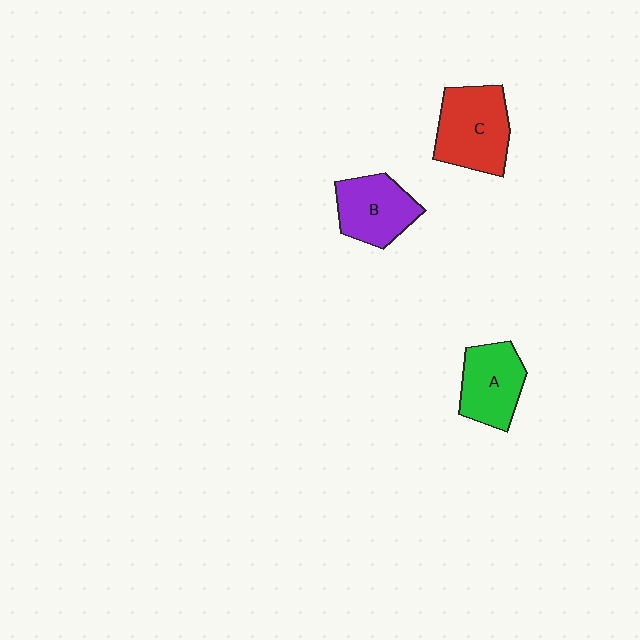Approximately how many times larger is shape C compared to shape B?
Approximately 1.2 times.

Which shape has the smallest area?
Shape B (purple).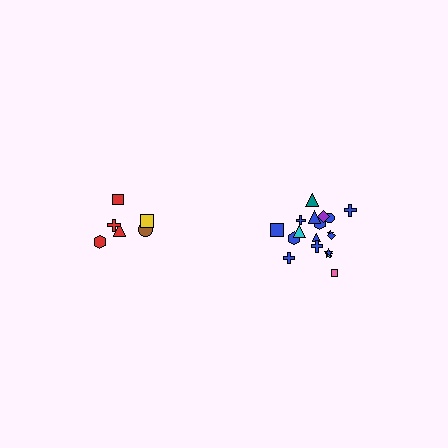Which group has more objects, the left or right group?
The right group.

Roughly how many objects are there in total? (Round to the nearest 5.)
Roughly 25 objects in total.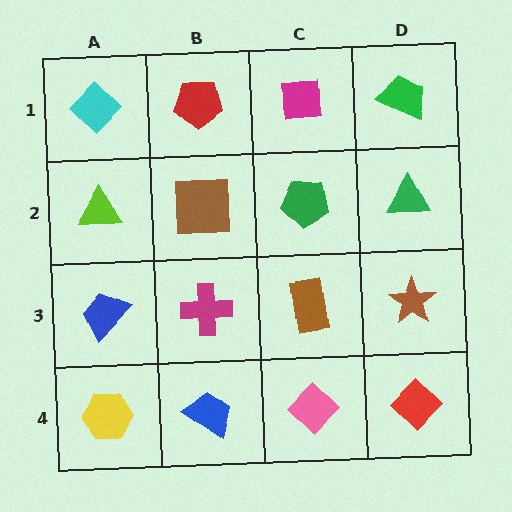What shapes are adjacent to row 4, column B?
A magenta cross (row 3, column B), a yellow hexagon (row 4, column A), a pink diamond (row 4, column C).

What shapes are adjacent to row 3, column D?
A green triangle (row 2, column D), a red diamond (row 4, column D), a brown rectangle (row 3, column C).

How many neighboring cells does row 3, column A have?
3.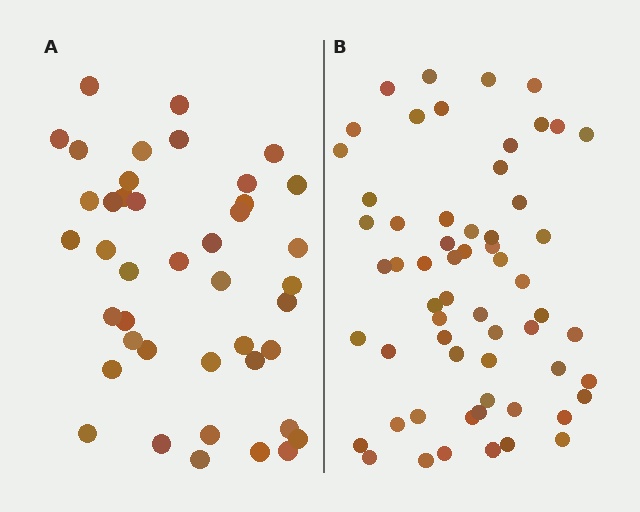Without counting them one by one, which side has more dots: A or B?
Region B (the right region) has more dots.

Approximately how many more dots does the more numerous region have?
Region B has approximately 20 more dots than region A.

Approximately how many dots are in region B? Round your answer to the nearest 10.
About 60 dots.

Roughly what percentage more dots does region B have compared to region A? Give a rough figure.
About 45% more.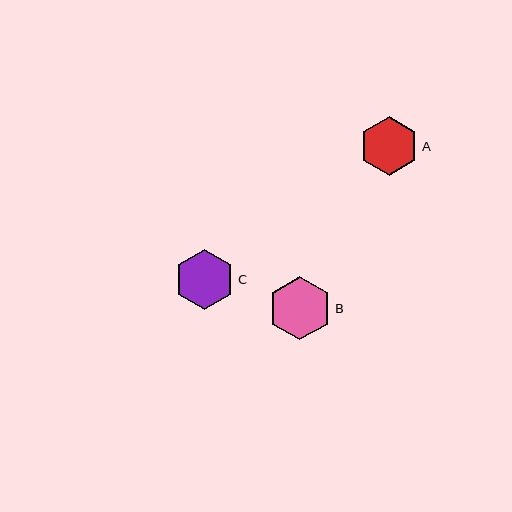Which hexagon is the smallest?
Hexagon A is the smallest with a size of approximately 59 pixels.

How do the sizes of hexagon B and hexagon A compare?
Hexagon B and hexagon A are approximately the same size.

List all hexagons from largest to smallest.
From largest to smallest: B, C, A.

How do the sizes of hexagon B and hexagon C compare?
Hexagon B and hexagon C are approximately the same size.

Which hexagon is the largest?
Hexagon B is the largest with a size of approximately 63 pixels.